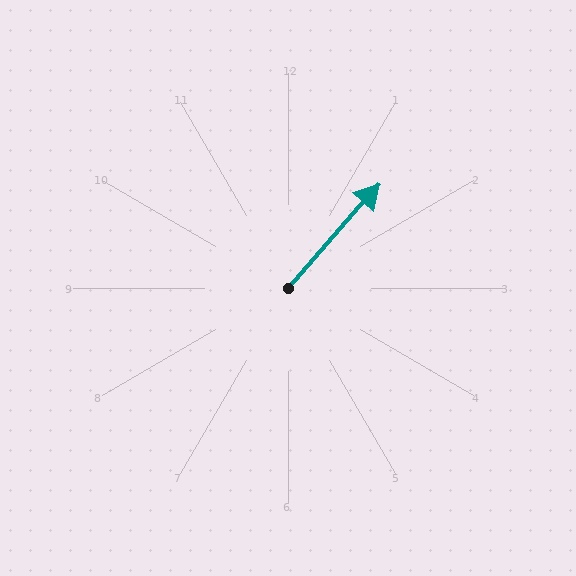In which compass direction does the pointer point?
Northeast.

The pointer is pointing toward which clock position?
Roughly 1 o'clock.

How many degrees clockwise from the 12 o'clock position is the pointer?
Approximately 41 degrees.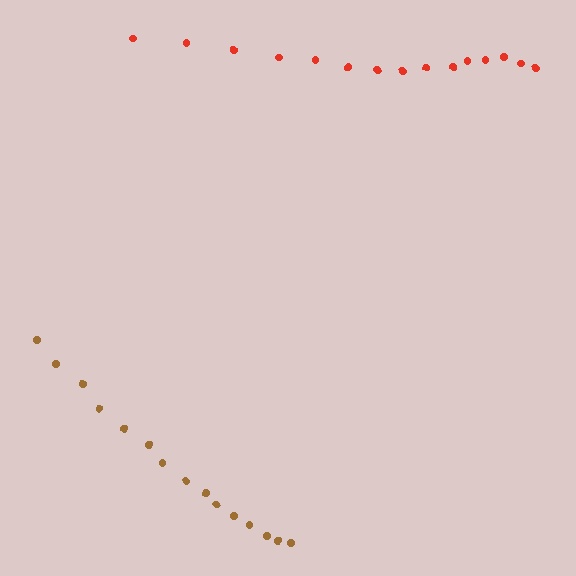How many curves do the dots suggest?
There are 2 distinct paths.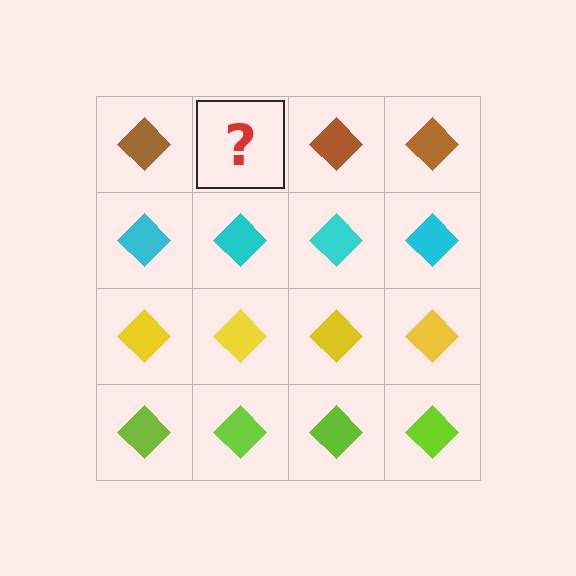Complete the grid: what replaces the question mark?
The question mark should be replaced with a brown diamond.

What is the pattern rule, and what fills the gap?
The rule is that each row has a consistent color. The gap should be filled with a brown diamond.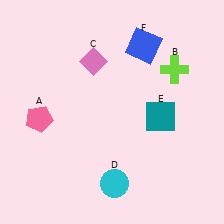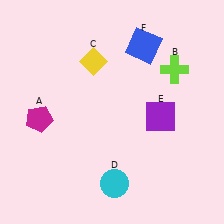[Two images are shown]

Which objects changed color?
A changed from pink to magenta. C changed from pink to yellow. E changed from teal to purple.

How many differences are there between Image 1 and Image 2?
There are 3 differences between the two images.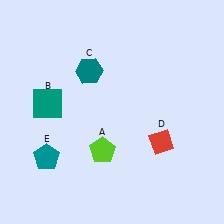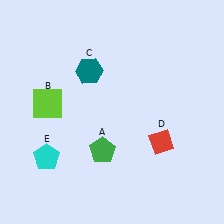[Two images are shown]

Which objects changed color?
A changed from lime to green. B changed from teal to lime. E changed from teal to cyan.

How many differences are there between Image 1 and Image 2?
There are 3 differences between the two images.